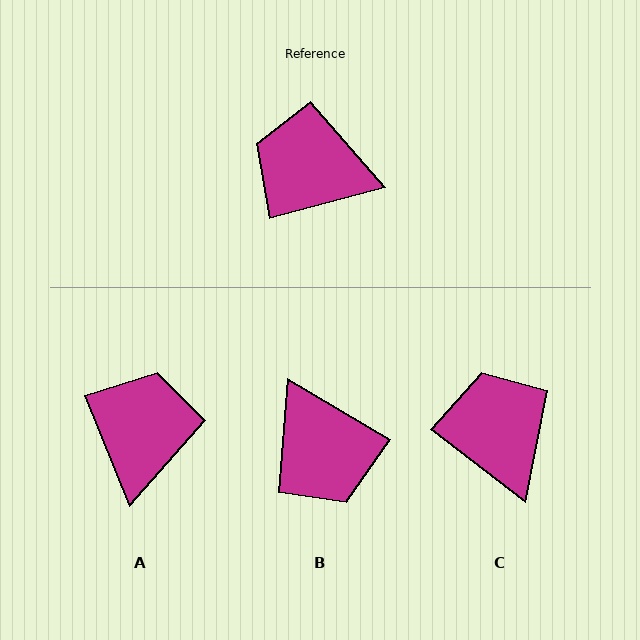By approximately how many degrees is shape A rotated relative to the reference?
Approximately 82 degrees clockwise.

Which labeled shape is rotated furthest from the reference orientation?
B, about 134 degrees away.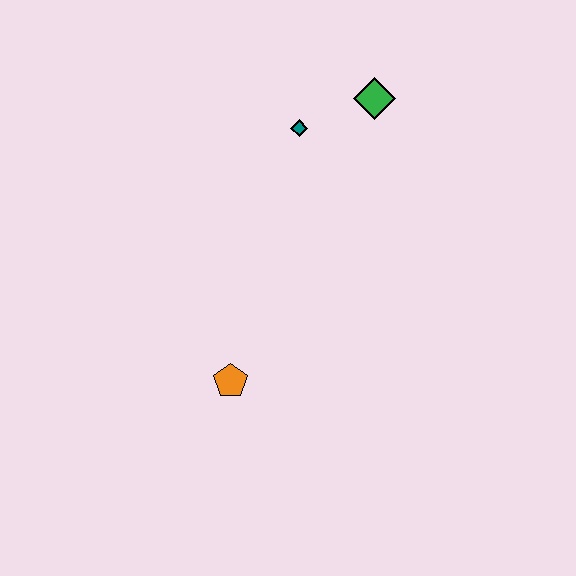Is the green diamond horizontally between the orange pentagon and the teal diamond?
No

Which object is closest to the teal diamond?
The green diamond is closest to the teal diamond.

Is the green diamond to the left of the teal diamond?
No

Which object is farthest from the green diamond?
The orange pentagon is farthest from the green diamond.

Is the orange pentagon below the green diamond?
Yes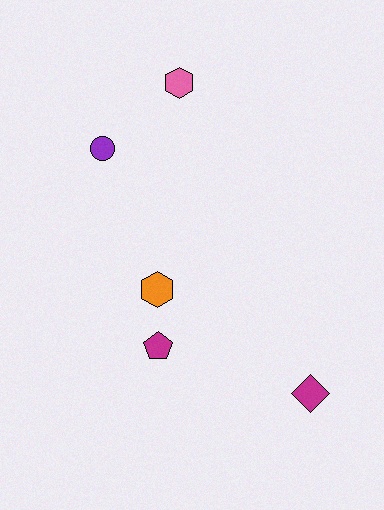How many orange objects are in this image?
There is 1 orange object.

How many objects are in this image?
There are 5 objects.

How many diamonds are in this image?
There is 1 diamond.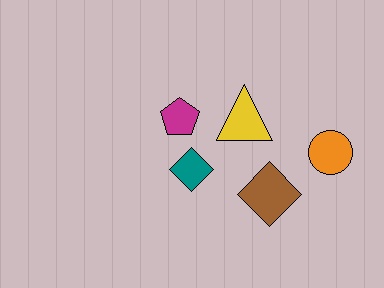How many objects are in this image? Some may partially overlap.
There are 5 objects.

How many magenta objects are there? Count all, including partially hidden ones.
There is 1 magenta object.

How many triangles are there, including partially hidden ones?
There is 1 triangle.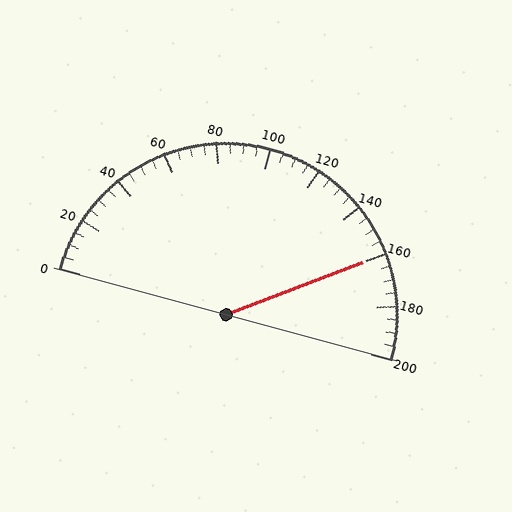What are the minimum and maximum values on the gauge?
The gauge ranges from 0 to 200.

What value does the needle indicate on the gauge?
The needle indicates approximately 160.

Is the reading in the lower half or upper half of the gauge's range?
The reading is in the upper half of the range (0 to 200).